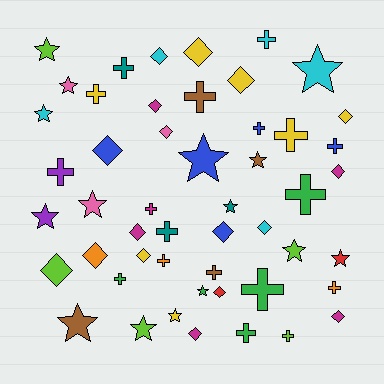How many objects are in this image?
There are 50 objects.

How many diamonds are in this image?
There are 17 diamonds.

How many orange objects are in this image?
There are 3 orange objects.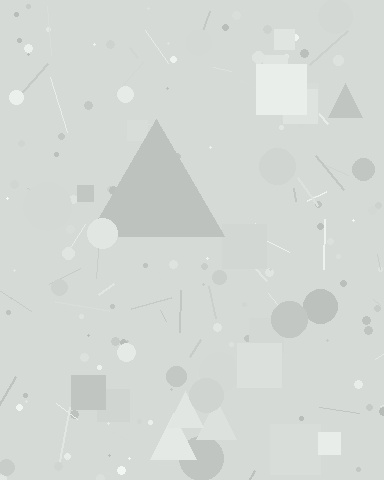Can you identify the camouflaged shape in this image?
The camouflaged shape is a triangle.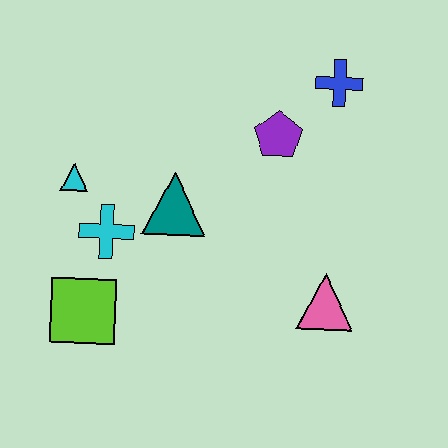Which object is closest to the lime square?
The cyan cross is closest to the lime square.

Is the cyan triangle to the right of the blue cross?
No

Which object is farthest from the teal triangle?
The blue cross is farthest from the teal triangle.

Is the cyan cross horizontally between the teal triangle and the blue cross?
No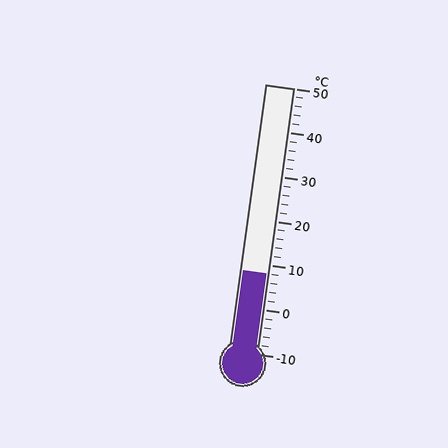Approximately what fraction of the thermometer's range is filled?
The thermometer is filled to approximately 30% of its range.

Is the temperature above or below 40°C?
The temperature is below 40°C.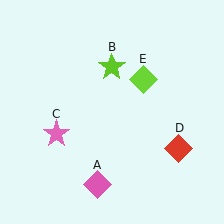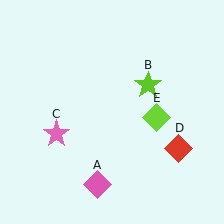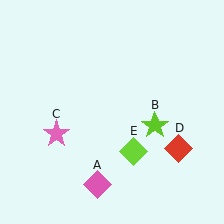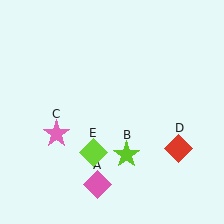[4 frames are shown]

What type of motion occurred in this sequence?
The lime star (object B), lime diamond (object E) rotated clockwise around the center of the scene.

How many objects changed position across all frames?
2 objects changed position: lime star (object B), lime diamond (object E).